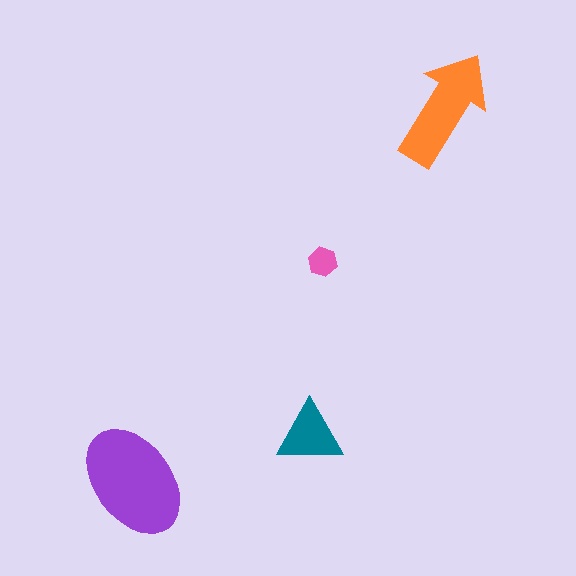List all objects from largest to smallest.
The purple ellipse, the orange arrow, the teal triangle, the pink hexagon.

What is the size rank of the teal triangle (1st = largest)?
3rd.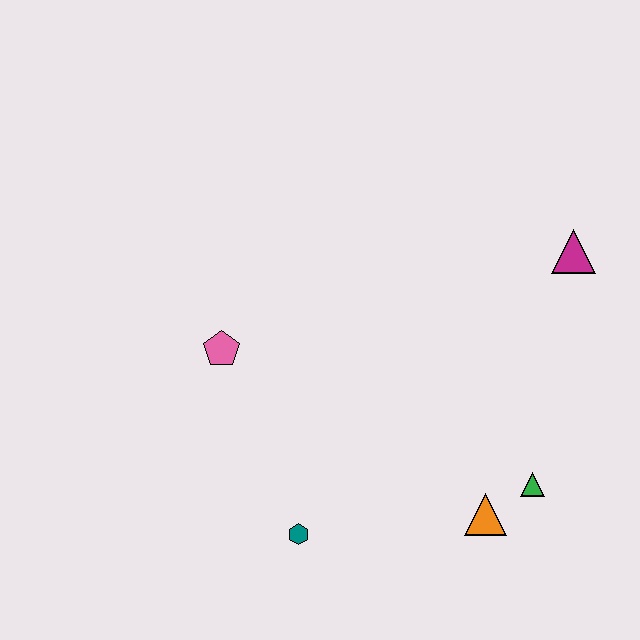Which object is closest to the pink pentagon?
The teal hexagon is closest to the pink pentagon.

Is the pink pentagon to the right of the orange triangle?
No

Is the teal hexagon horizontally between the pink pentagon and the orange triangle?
Yes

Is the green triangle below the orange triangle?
No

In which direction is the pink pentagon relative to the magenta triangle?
The pink pentagon is to the left of the magenta triangle.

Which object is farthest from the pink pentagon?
The magenta triangle is farthest from the pink pentagon.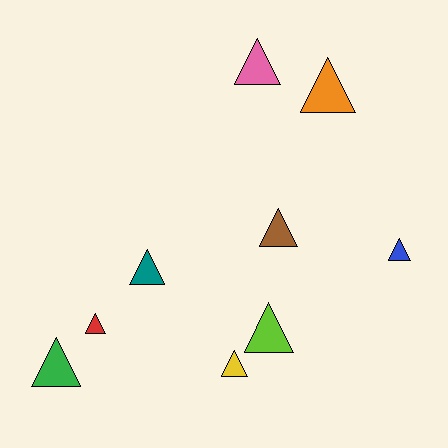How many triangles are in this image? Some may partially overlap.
There are 9 triangles.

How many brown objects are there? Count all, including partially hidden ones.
There is 1 brown object.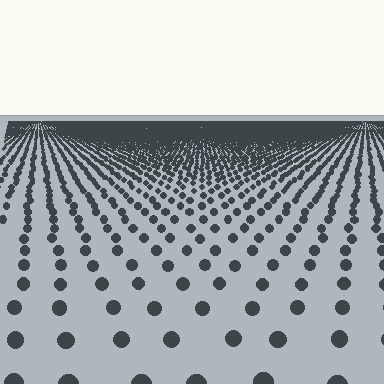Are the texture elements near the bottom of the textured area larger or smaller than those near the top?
Larger. Near the bottom, elements are closer to the viewer and appear at a bigger on-screen size.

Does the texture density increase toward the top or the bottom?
Density increases toward the top.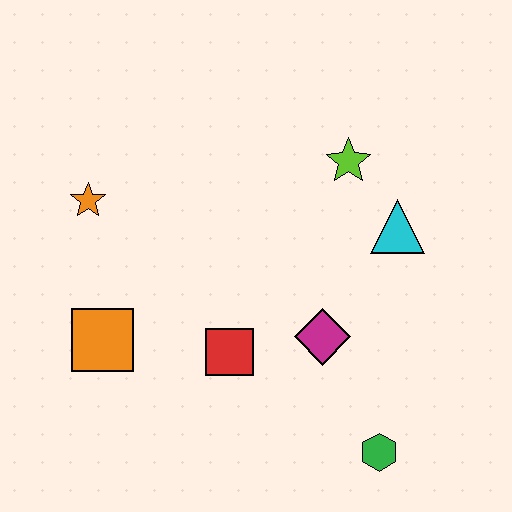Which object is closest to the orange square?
The red square is closest to the orange square.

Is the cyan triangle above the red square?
Yes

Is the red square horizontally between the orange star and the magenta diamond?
Yes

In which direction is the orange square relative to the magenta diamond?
The orange square is to the left of the magenta diamond.